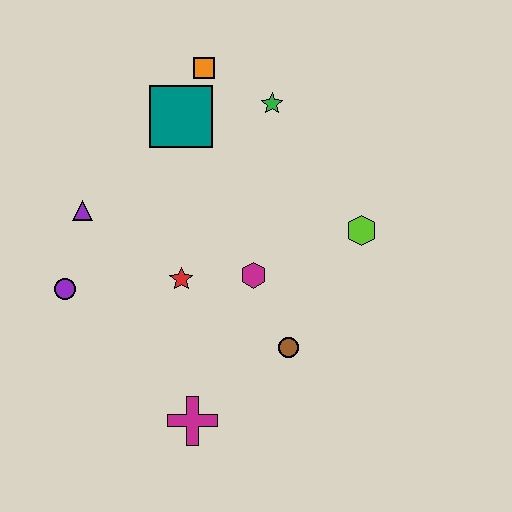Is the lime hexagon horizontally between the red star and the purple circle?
No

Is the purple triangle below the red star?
No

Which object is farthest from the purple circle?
The lime hexagon is farthest from the purple circle.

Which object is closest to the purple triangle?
The purple circle is closest to the purple triangle.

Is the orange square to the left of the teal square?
No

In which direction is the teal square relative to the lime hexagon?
The teal square is to the left of the lime hexagon.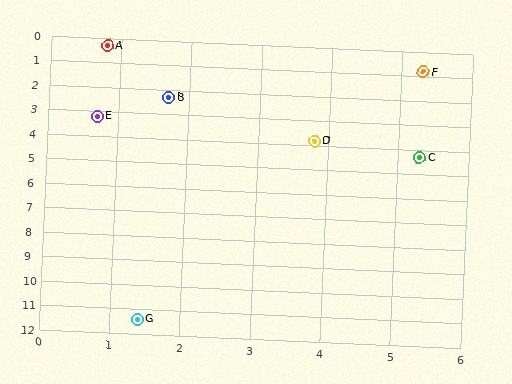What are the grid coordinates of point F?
Point F is at approximately (5.3, 0.8).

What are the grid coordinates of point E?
Point E is at approximately (0.7, 3.2).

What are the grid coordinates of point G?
Point G is at approximately (1.4, 11.4).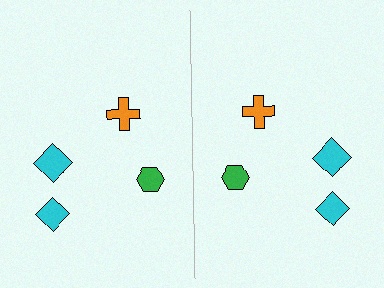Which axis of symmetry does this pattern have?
The pattern has a vertical axis of symmetry running through the center of the image.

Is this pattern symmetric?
Yes, this pattern has bilateral (reflection) symmetry.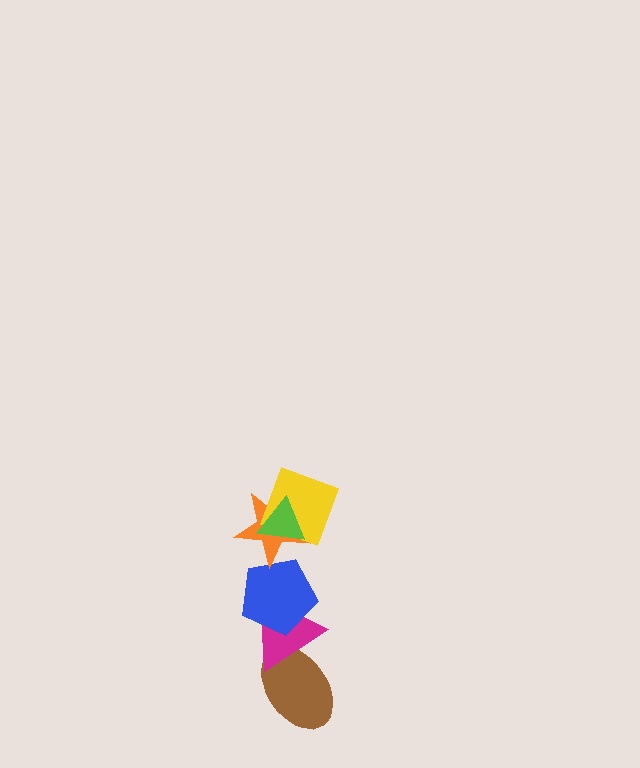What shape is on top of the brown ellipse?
The magenta triangle is on top of the brown ellipse.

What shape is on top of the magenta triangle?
The blue pentagon is on top of the magenta triangle.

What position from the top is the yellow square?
The yellow square is 2nd from the top.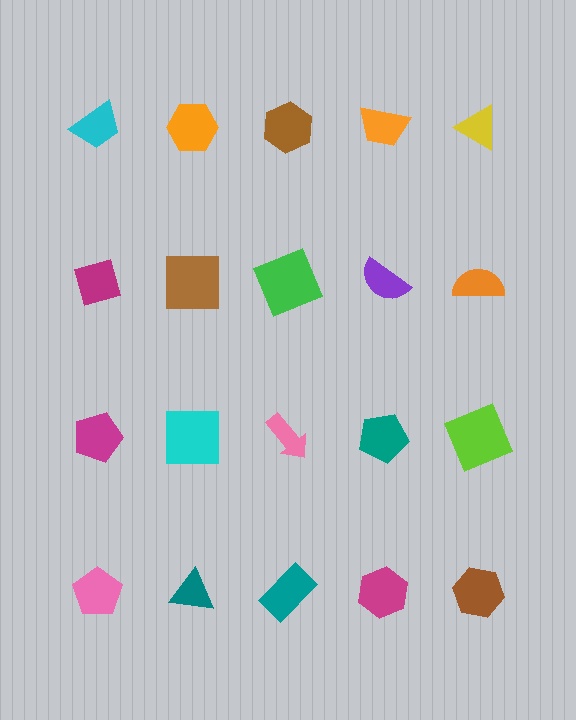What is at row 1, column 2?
An orange hexagon.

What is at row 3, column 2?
A cyan square.